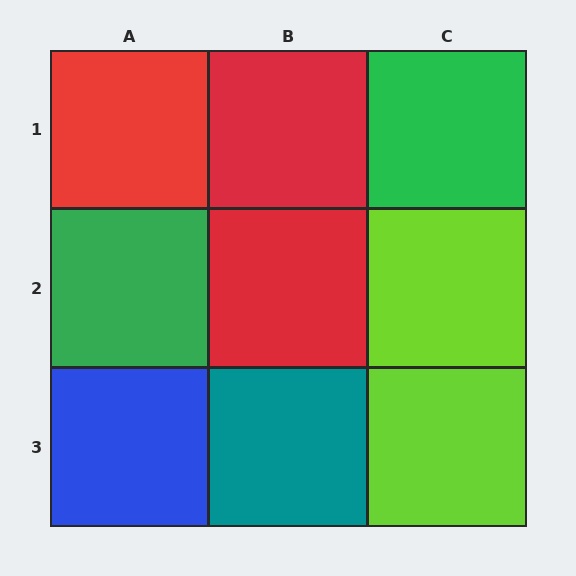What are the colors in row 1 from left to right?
Red, red, green.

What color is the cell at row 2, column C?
Lime.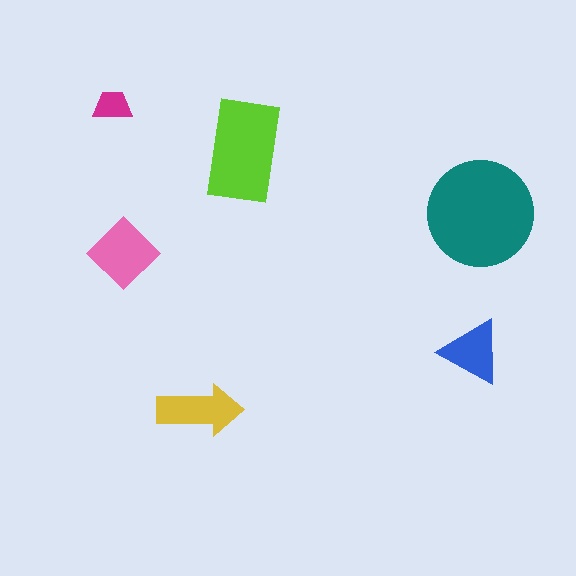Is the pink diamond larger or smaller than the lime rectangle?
Smaller.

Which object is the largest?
The teal circle.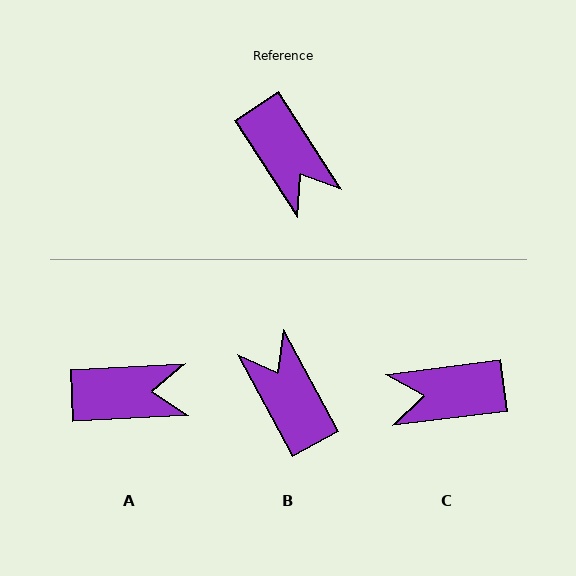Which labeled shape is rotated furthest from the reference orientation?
B, about 175 degrees away.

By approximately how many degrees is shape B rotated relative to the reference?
Approximately 175 degrees counter-clockwise.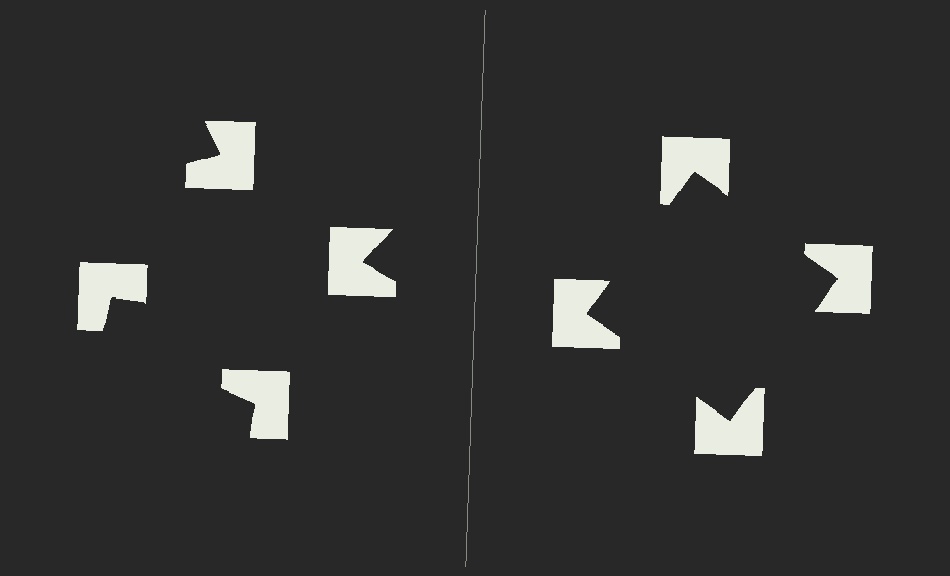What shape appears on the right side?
An illusory square.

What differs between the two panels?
The notched squares are positioned identically on both sides; only the wedge orientations differ. On the right they align to a square; on the left they are misaligned.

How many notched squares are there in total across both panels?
8 — 4 on each side.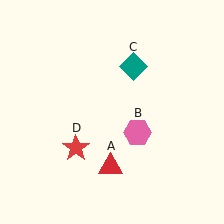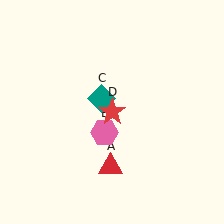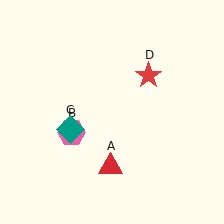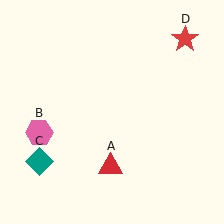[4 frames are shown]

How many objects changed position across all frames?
3 objects changed position: pink hexagon (object B), teal diamond (object C), red star (object D).